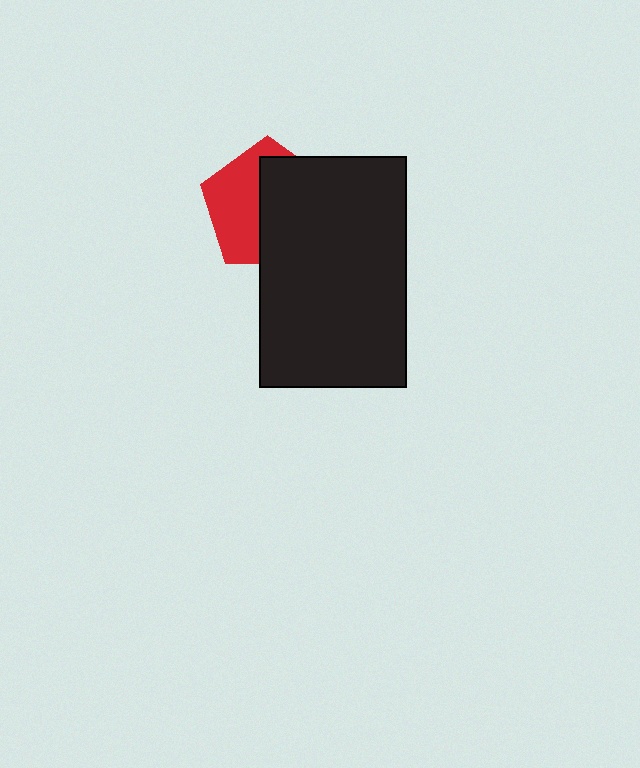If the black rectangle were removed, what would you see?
You would see the complete red pentagon.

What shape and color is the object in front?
The object in front is a black rectangle.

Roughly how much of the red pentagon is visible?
A small part of it is visible (roughly 45%).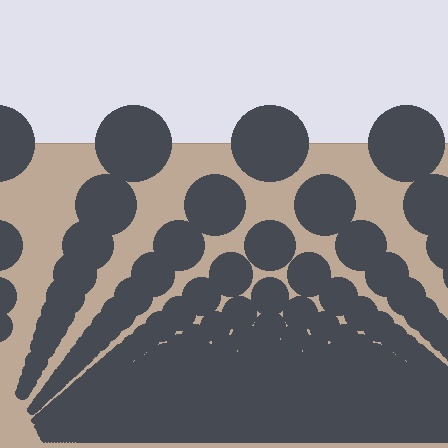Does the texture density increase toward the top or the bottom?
Density increases toward the bottom.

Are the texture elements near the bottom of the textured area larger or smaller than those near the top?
Smaller. The gradient is inverted — elements near the bottom are smaller and denser.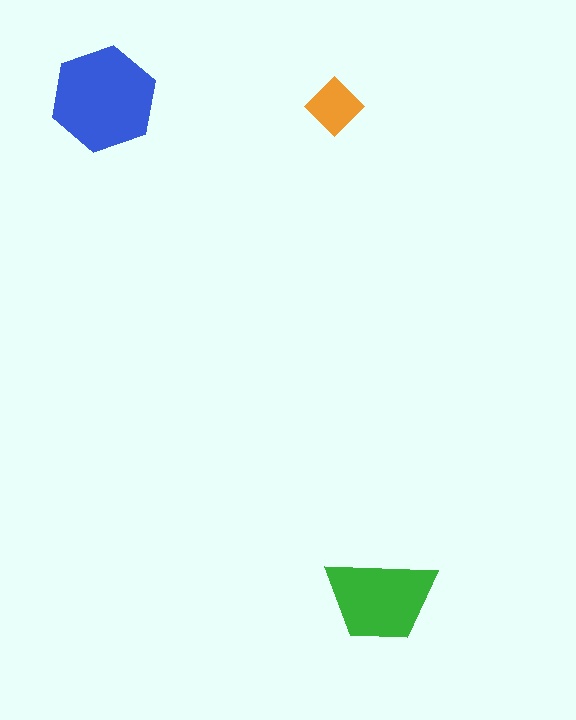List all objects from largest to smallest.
The blue hexagon, the green trapezoid, the orange diamond.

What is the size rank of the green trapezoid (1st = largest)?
2nd.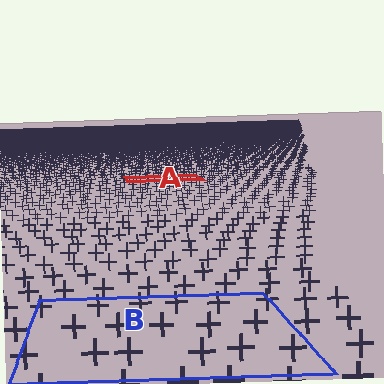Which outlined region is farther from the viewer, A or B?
Region A is farther from the viewer — the texture elements inside it appear smaller and more densely packed.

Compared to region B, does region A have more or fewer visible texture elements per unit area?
Region A has more texture elements per unit area — they are packed more densely because it is farther away.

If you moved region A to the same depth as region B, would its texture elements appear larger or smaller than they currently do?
They would appear larger. At a closer depth, the same texture elements are projected at a bigger on-screen size.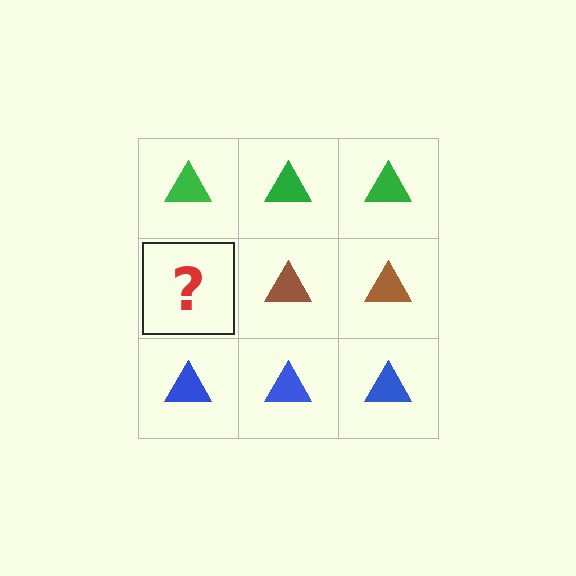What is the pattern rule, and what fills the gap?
The rule is that each row has a consistent color. The gap should be filled with a brown triangle.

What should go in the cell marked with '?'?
The missing cell should contain a brown triangle.